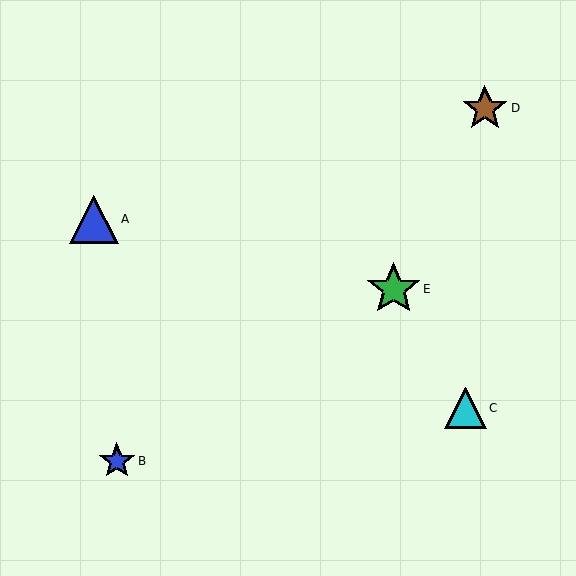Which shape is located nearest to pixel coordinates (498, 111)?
The brown star (labeled D) at (485, 108) is nearest to that location.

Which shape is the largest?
The green star (labeled E) is the largest.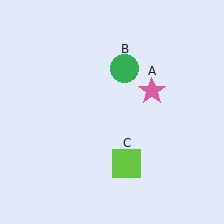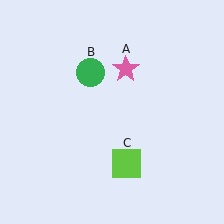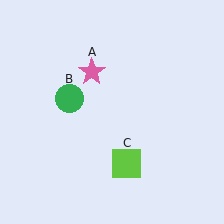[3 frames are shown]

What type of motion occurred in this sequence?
The pink star (object A), green circle (object B) rotated counterclockwise around the center of the scene.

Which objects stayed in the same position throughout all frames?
Lime square (object C) remained stationary.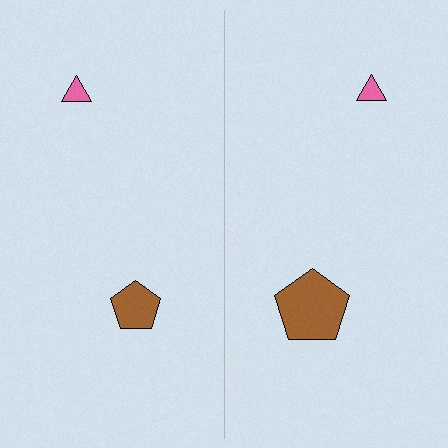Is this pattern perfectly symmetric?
No, the pattern is not perfectly symmetric. The brown pentagon on the right side has a different size than its mirror counterpart.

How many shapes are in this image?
There are 4 shapes in this image.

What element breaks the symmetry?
The brown pentagon on the right side has a different size than its mirror counterpart.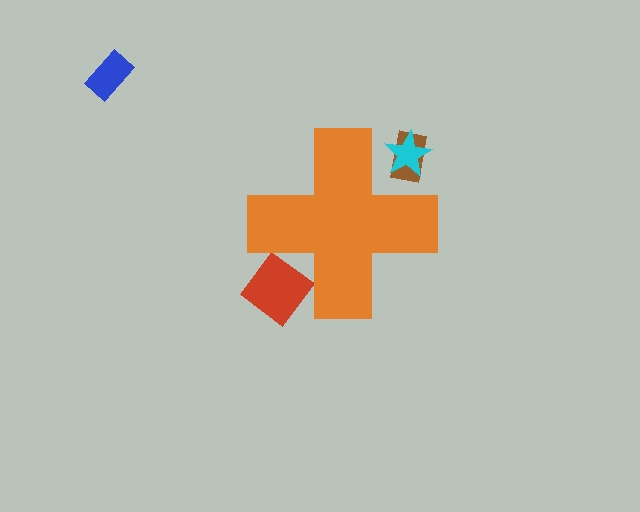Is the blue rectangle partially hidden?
No, the blue rectangle is fully visible.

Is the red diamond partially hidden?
Yes, the red diamond is partially hidden behind the orange cross.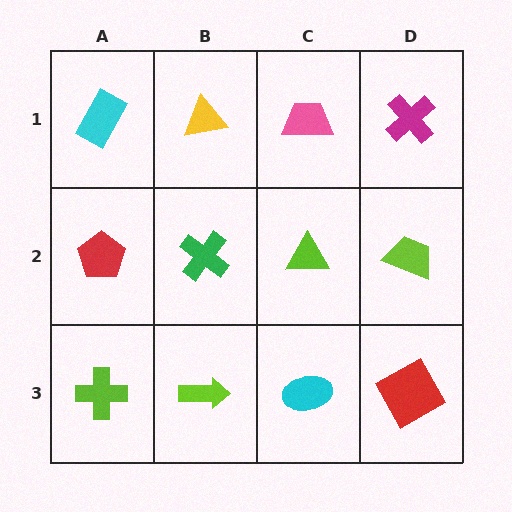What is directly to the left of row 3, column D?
A cyan ellipse.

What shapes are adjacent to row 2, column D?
A magenta cross (row 1, column D), a red square (row 3, column D), a lime triangle (row 2, column C).